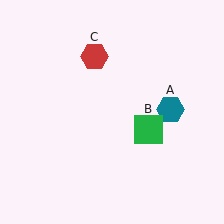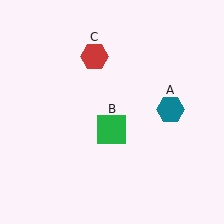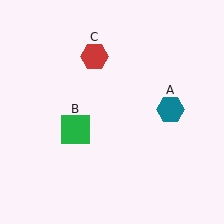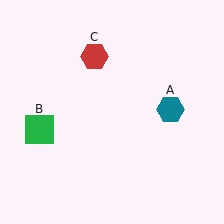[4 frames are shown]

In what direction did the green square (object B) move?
The green square (object B) moved left.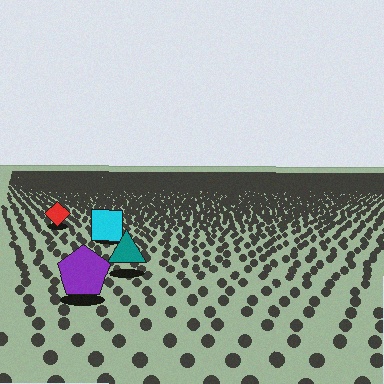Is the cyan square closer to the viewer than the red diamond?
Yes. The cyan square is closer — you can tell from the texture gradient: the ground texture is coarser near it.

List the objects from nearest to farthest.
From nearest to farthest: the purple pentagon, the teal triangle, the cyan square, the red diamond.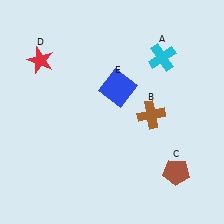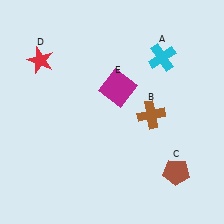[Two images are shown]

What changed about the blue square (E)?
In Image 1, E is blue. In Image 2, it changed to magenta.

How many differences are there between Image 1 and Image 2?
There is 1 difference between the two images.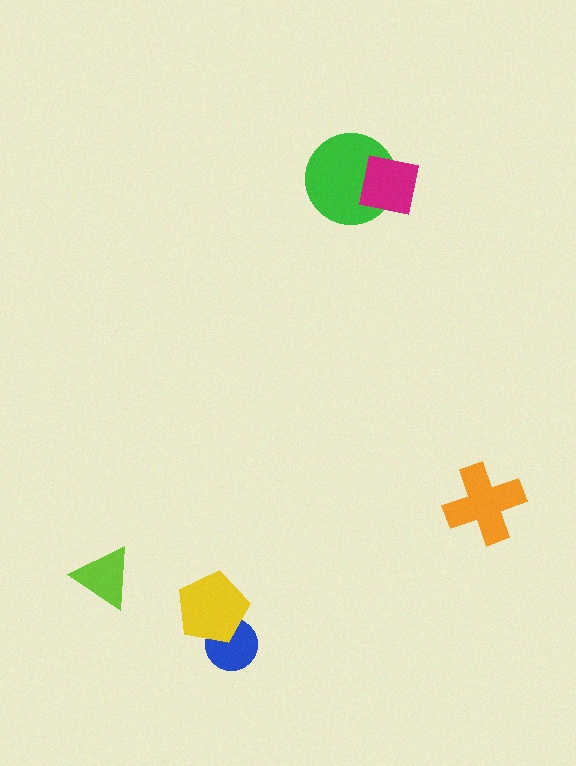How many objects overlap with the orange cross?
0 objects overlap with the orange cross.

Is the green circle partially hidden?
Yes, it is partially covered by another shape.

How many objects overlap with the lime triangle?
0 objects overlap with the lime triangle.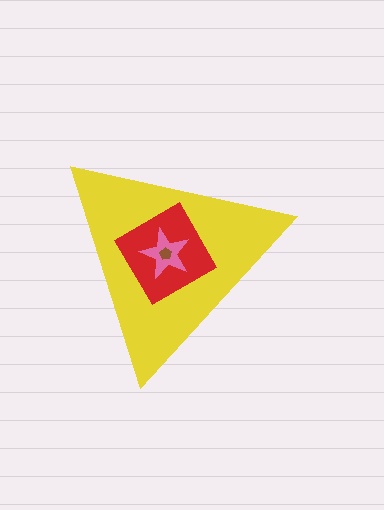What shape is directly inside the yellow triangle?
The red diamond.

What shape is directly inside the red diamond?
The pink star.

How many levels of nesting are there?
4.